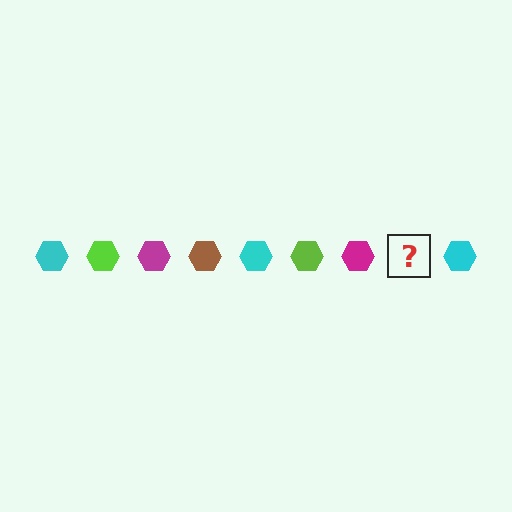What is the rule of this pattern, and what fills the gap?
The rule is that the pattern cycles through cyan, lime, magenta, brown hexagons. The gap should be filled with a brown hexagon.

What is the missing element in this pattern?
The missing element is a brown hexagon.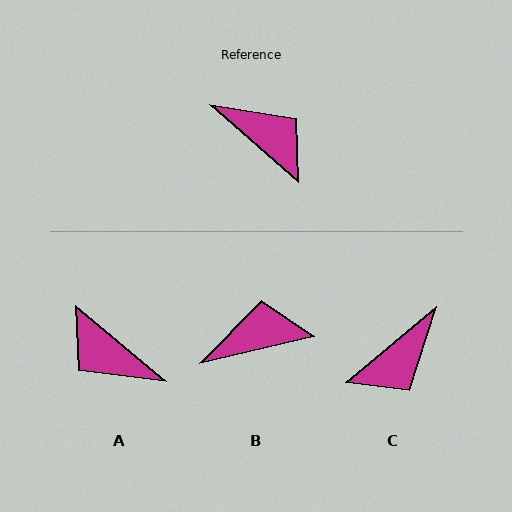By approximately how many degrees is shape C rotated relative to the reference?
Approximately 99 degrees clockwise.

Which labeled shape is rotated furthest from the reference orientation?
A, about 178 degrees away.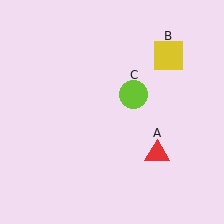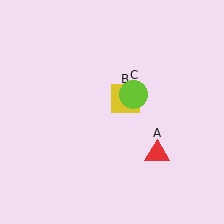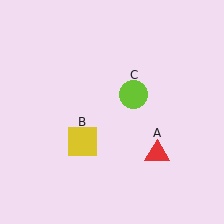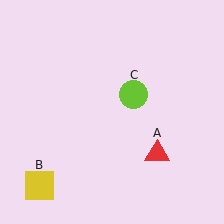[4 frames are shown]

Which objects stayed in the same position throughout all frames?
Red triangle (object A) and lime circle (object C) remained stationary.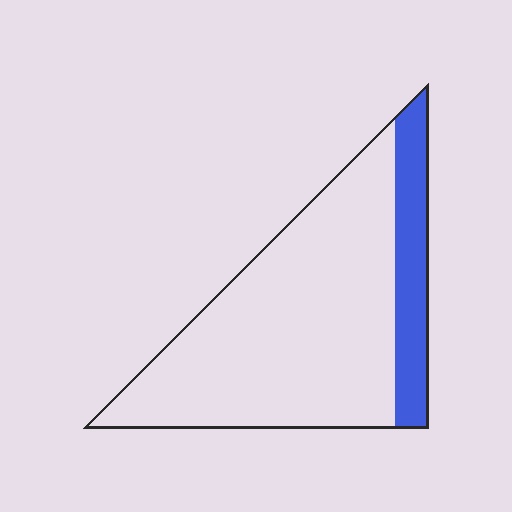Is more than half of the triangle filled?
No.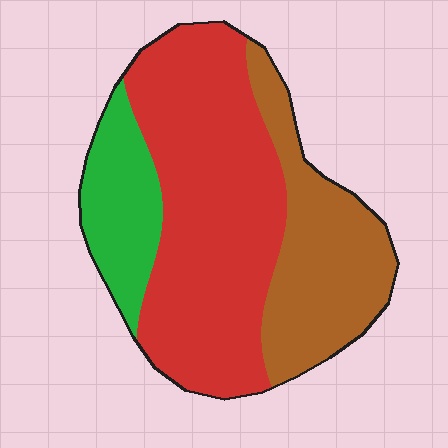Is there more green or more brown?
Brown.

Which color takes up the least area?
Green, at roughly 15%.